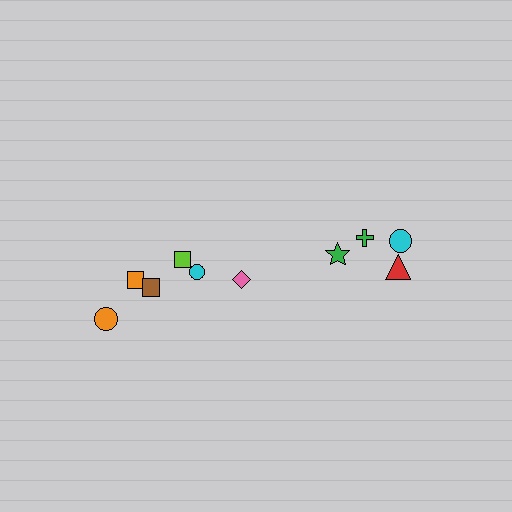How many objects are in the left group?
There are 6 objects.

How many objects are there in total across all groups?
There are 10 objects.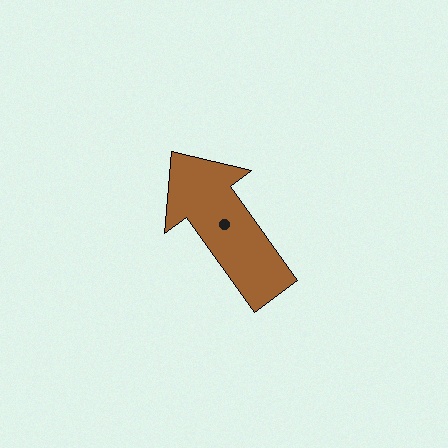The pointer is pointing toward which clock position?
Roughly 11 o'clock.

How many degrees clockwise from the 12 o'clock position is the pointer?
Approximately 324 degrees.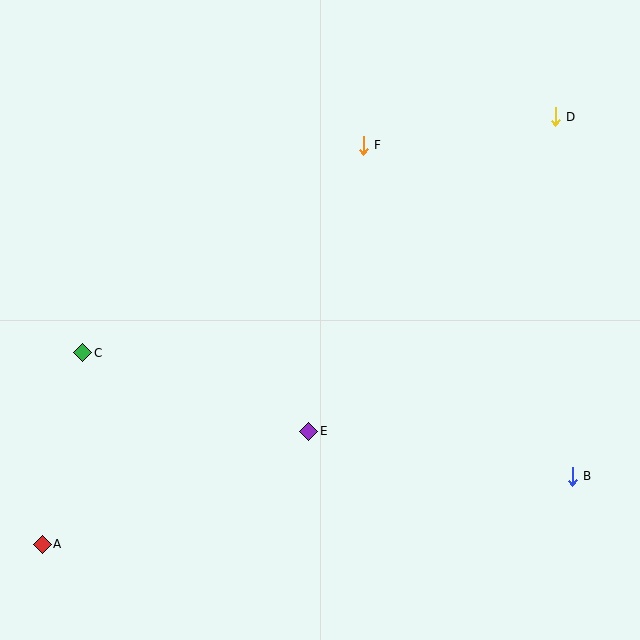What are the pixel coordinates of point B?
Point B is at (572, 476).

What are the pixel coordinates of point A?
Point A is at (42, 544).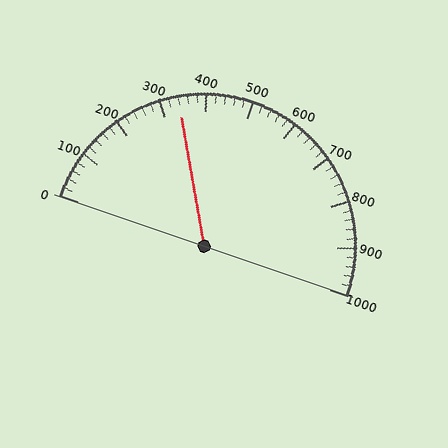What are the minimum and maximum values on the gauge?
The gauge ranges from 0 to 1000.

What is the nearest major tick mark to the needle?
The nearest major tick mark is 300.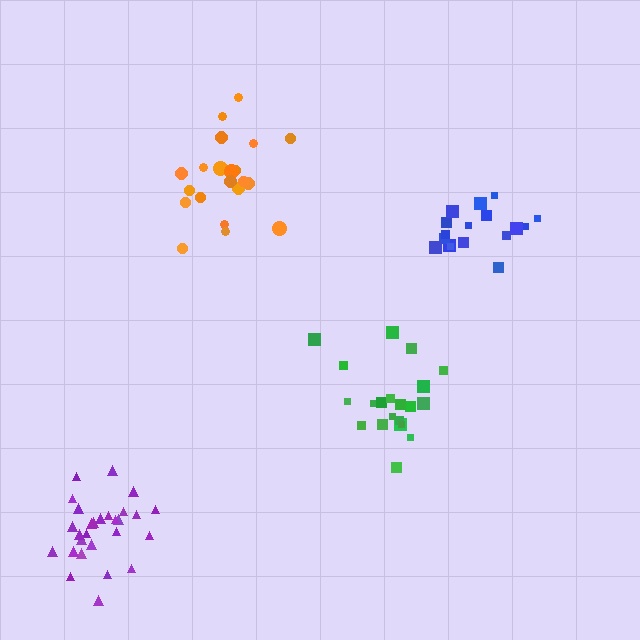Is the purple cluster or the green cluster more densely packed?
Purple.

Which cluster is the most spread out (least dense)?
Green.